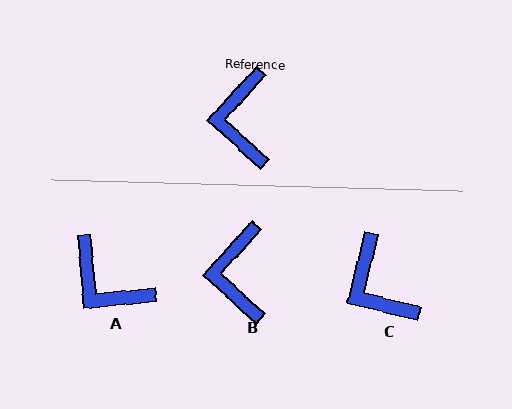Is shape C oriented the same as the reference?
No, it is off by about 28 degrees.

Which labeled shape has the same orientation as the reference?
B.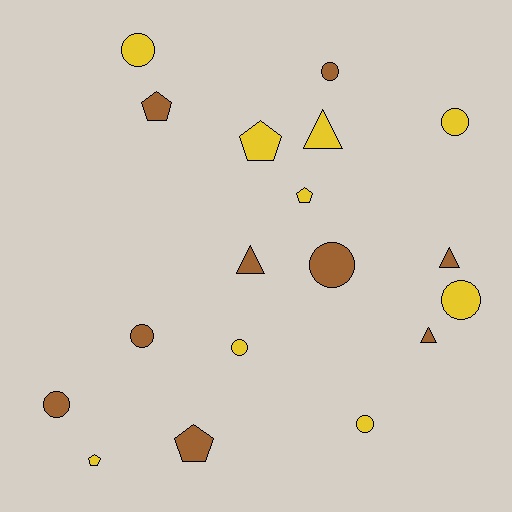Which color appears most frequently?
Brown, with 9 objects.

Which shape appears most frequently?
Circle, with 9 objects.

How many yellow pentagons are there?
There are 3 yellow pentagons.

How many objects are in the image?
There are 18 objects.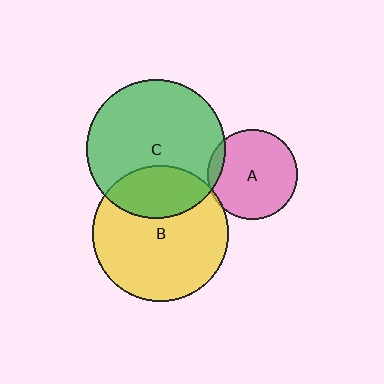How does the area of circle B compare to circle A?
Approximately 2.3 times.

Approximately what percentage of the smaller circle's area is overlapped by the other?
Approximately 25%.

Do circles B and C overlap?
Yes.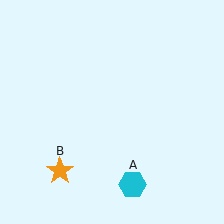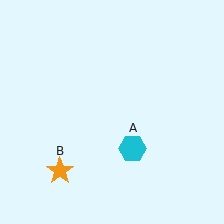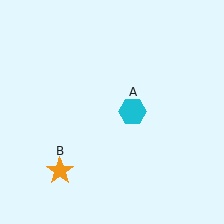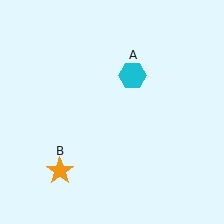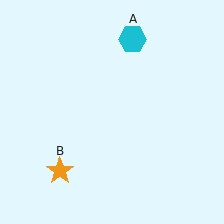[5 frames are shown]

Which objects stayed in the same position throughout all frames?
Orange star (object B) remained stationary.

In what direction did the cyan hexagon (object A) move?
The cyan hexagon (object A) moved up.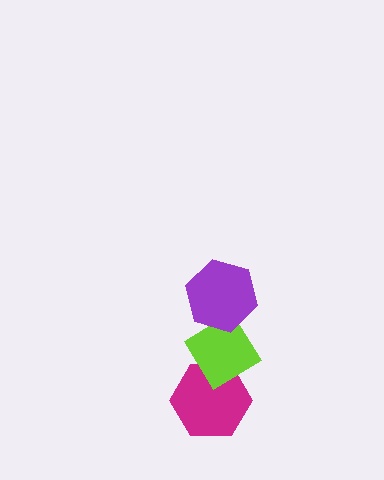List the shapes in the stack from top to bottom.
From top to bottom: the purple hexagon, the lime diamond, the magenta hexagon.